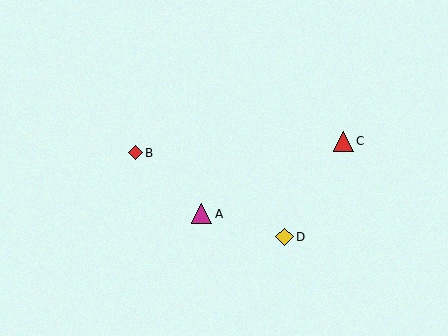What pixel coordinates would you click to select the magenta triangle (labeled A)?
Click at (202, 214) to select the magenta triangle A.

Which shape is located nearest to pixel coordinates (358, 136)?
The red triangle (labeled C) at (343, 141) is nearest to that location.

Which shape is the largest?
The magenta triangle (labeled A) is the largest.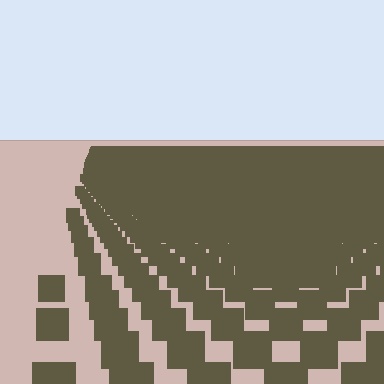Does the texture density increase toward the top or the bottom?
Density increases toward the top.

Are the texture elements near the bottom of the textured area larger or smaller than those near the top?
Larger. Near the bottom, elements are closer to the viewer and appear at a bigger on-screen size.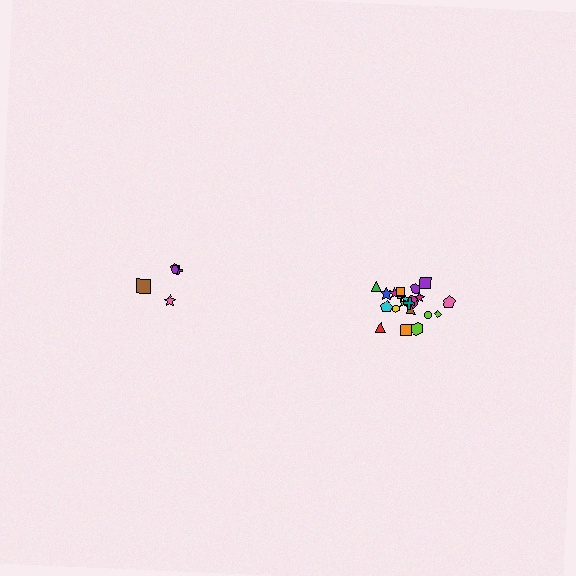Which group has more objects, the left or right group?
The right group.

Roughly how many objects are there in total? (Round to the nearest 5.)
Roughly 25 objects in total.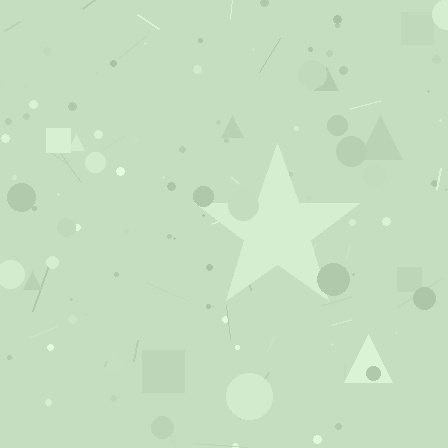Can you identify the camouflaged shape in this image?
The camouflaged shape is a star.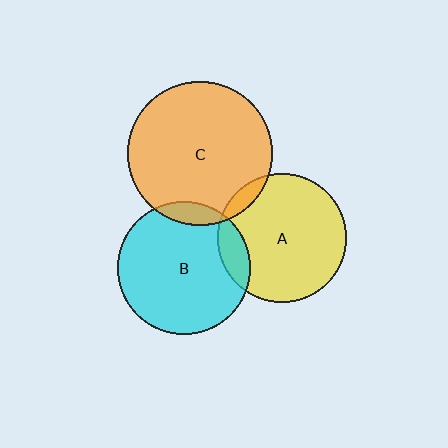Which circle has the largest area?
Circle C (orange).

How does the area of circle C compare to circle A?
Approximately 1.3 times.